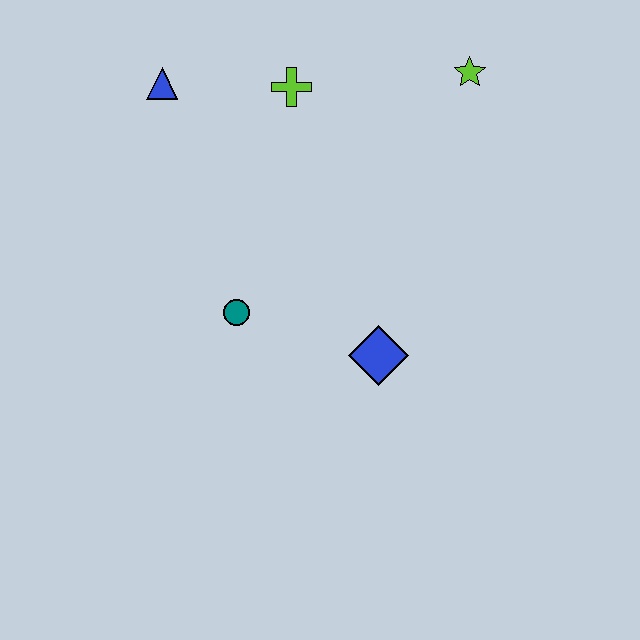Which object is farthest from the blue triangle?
The blue diamond is farthest from the blue triangle.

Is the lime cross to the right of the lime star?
No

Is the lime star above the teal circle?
Yes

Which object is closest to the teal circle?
The blue diamond is closest to the teal circle.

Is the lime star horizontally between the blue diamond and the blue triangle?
No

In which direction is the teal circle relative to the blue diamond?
The teal circle is to the left of the blue diamond.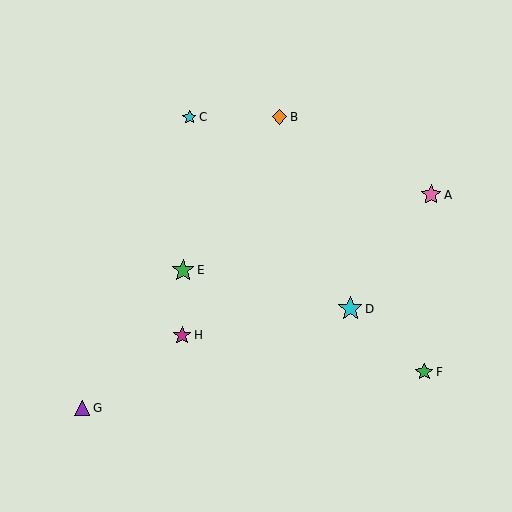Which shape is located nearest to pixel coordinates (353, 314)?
The cyan star (labeled D) at (350, 309) is nearest to that location.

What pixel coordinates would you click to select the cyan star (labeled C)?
Click at (189, 117) to select the cyan star C.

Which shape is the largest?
The cyan star (labeled D) is the largest.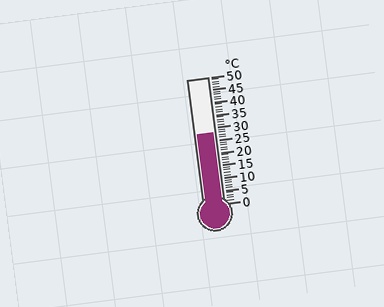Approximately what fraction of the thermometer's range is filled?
The thermometer is filled to approximately 55% of its range.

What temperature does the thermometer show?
The thermometer shows approximately 28°C.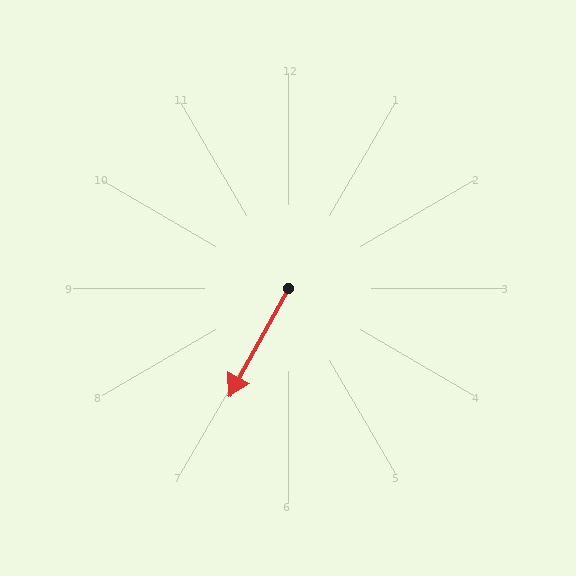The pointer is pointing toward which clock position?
Roughly 7 o'clock.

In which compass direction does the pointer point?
Southwest.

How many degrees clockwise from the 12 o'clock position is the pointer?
Approximately 209 degrees.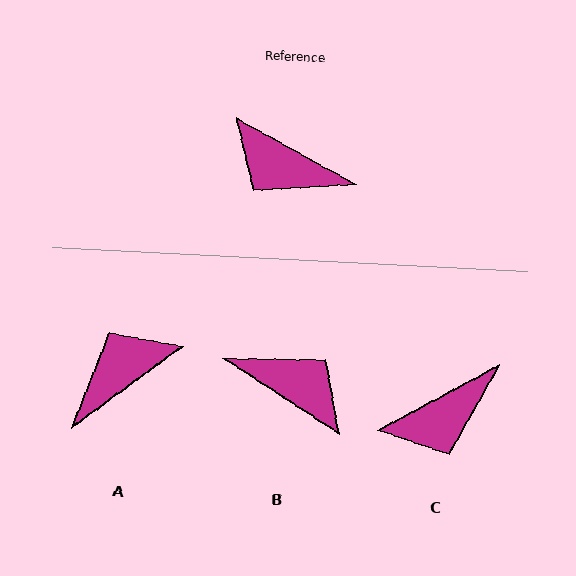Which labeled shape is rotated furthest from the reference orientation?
B, about 176 degrees away.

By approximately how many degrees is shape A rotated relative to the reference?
Approximately 115 degrees clockwise.